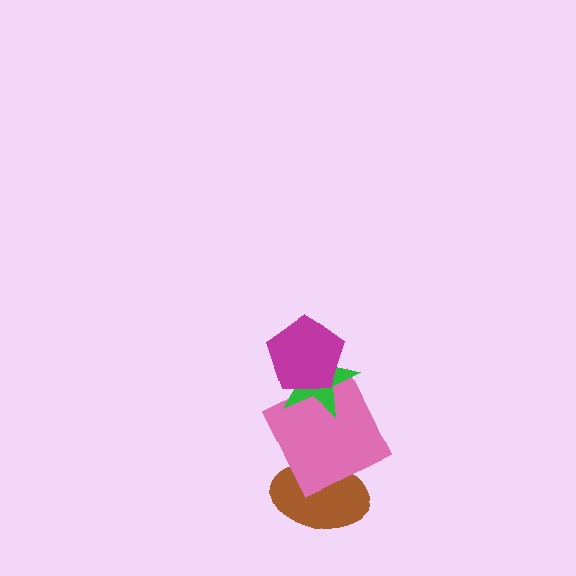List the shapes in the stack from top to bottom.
From top to bottom: the magenta pentagon, the green star, the pink square, the brown ellipse.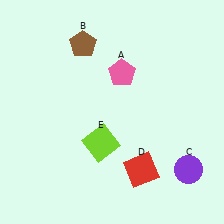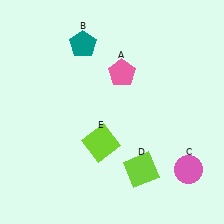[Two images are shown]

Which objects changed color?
B changed from brown to teal. C changed from purple to pink. D changed from red to lime.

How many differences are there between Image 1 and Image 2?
There are 3 differences between the two images.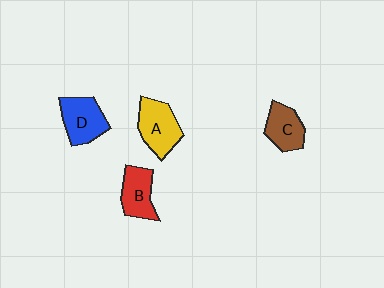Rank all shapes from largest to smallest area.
From largest to smallest: A (yellow), D (blue), B (red), C (brown).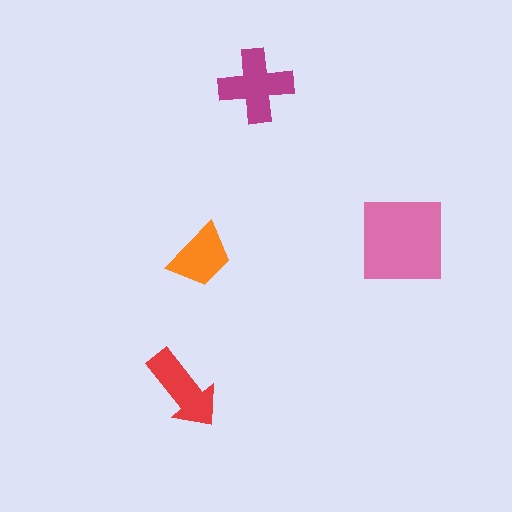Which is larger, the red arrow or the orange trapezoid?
The red arrow.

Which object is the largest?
The pink square.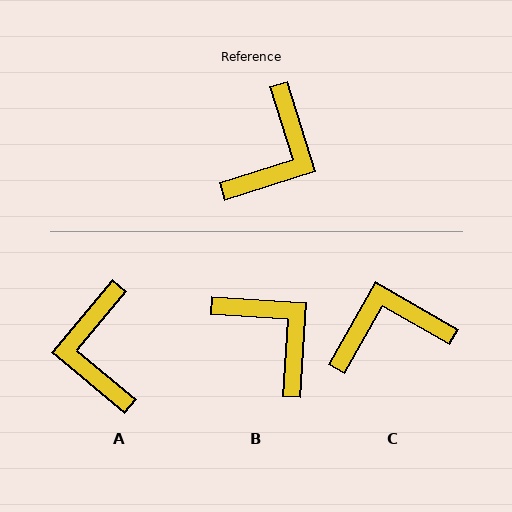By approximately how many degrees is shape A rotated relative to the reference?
Approximately 147 degrees clockwise.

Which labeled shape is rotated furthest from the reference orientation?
A, about 147 degrees away.